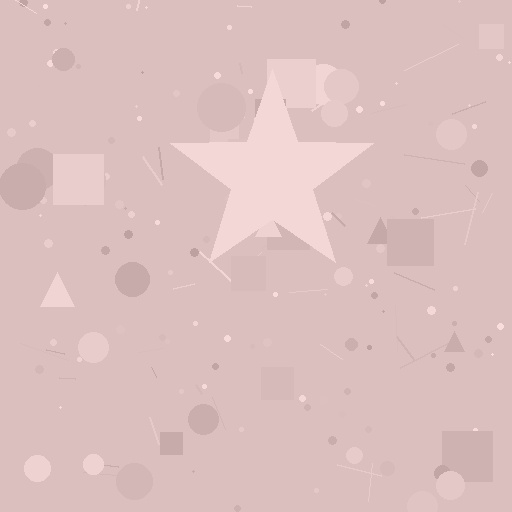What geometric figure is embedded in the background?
A star is embedded in the background.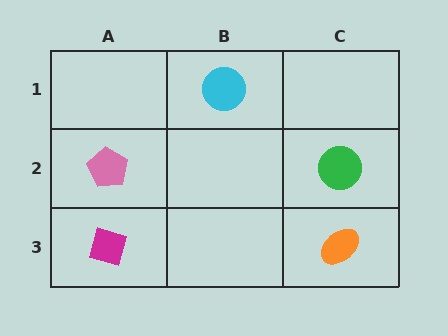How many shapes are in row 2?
2 shapes.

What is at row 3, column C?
An orange ellipse.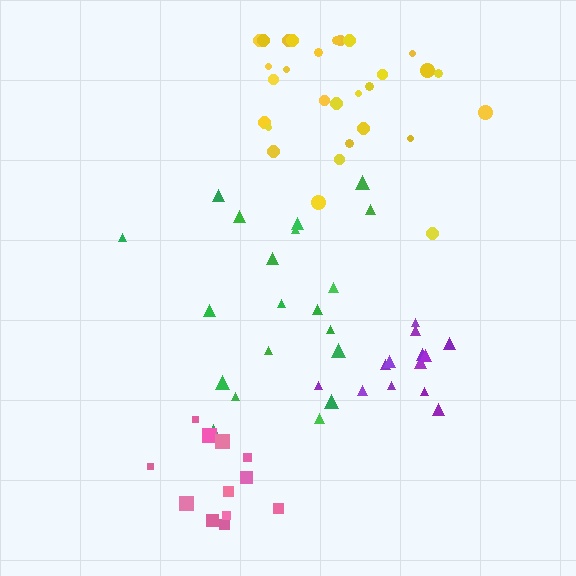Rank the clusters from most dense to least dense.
purple, pink, yellow, green.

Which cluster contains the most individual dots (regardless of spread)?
Yellow (29).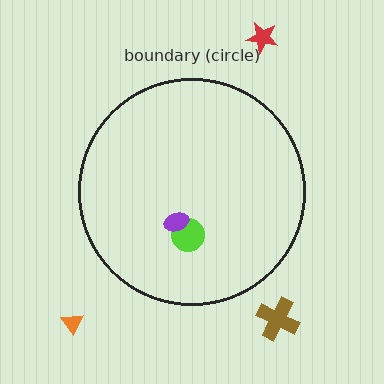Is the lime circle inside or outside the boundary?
Inside.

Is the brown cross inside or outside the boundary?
Outside.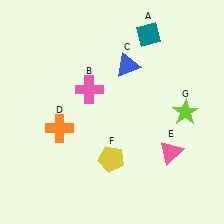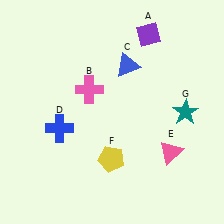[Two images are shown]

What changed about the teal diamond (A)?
In Image 1, A is teal. In Image 2, it changed to purple.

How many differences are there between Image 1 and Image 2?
There are 3 differences between the two images.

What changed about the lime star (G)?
In Image 1, G is lime. In Image 2, it changed to teal.